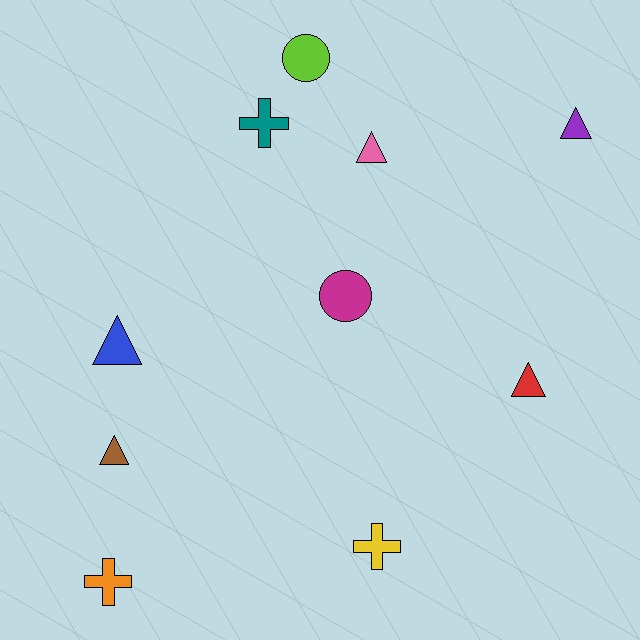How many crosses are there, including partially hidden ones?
There are 3 crosses.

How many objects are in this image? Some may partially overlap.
There are 10 objects.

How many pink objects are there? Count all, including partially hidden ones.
There is 1 pink object.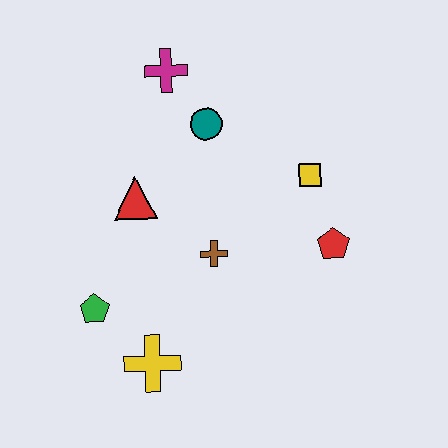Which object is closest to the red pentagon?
The yellow square is closest to the red pentagon.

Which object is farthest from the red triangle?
The red pentagon is farthest from the red triangle.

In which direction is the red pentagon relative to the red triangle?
The red pentagon is to the right of the red triangle.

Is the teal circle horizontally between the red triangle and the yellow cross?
No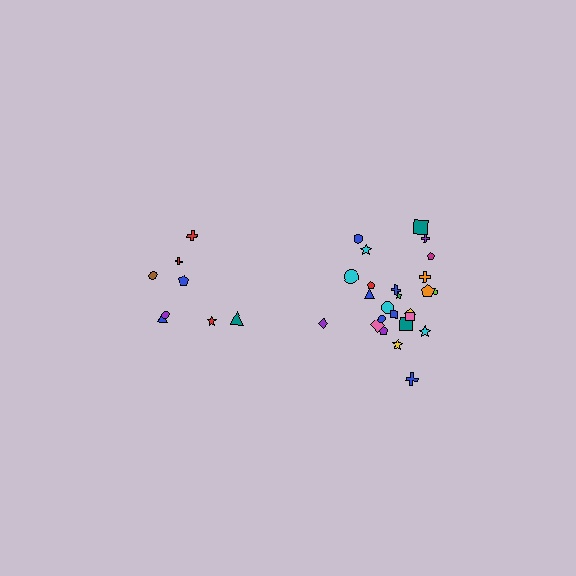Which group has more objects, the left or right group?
The right group.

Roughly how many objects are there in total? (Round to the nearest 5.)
Roughly 35 objects in total.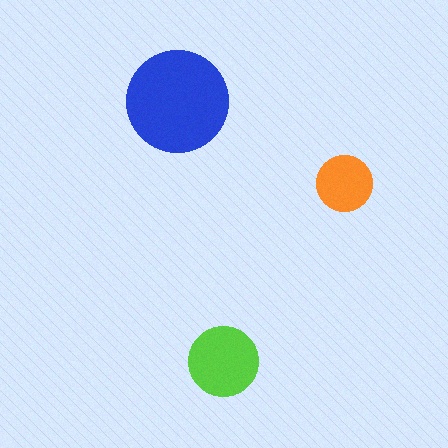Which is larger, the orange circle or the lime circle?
The lime one.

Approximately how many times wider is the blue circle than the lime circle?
About 1.5 times wider.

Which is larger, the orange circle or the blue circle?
The blue one.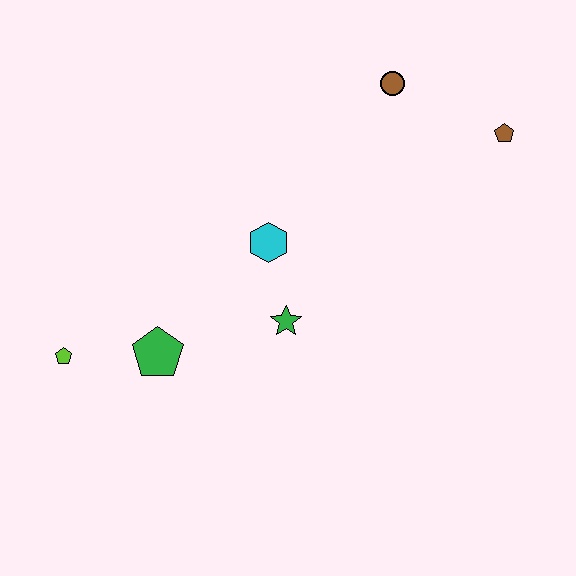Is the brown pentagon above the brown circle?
No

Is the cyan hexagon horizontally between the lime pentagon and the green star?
Yes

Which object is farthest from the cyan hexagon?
The brown pentagon is farthest from the cyan hexagon.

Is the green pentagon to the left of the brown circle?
Yes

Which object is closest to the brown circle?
The brown pentagon is closest to the brown circle.